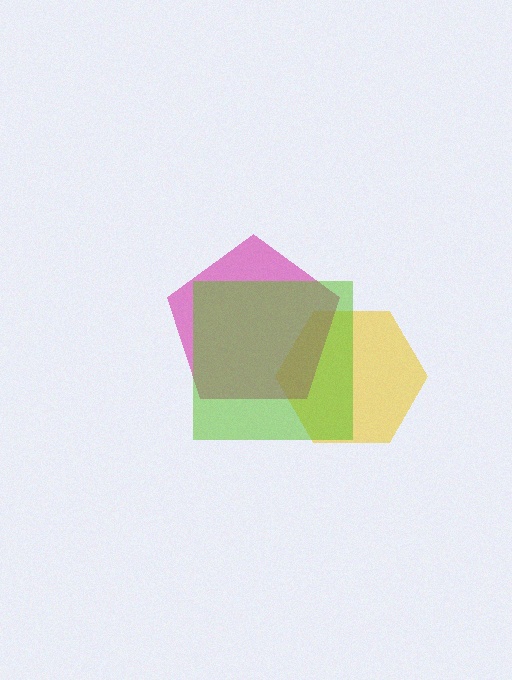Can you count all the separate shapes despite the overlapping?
Yes, there are 3 separate shapes.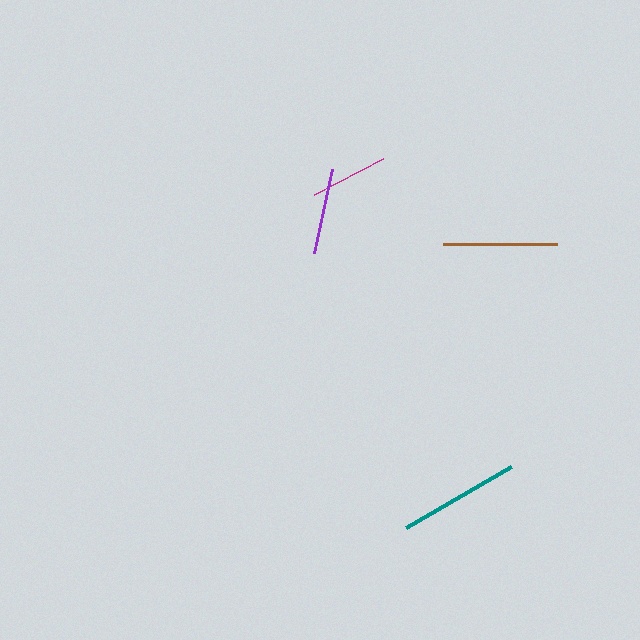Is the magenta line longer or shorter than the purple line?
The purple line is longer than the magenta line.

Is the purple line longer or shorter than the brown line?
The brown line is longer than the purple line.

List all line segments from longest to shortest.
From longest to shortest: teal, brown, purple, magenta.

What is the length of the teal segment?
The teal segment is approximately 121 pixels long.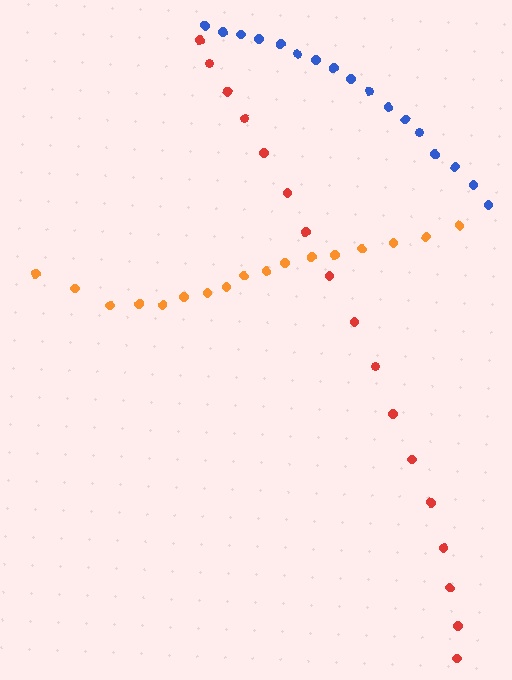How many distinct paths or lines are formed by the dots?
There are 3 distinct paths.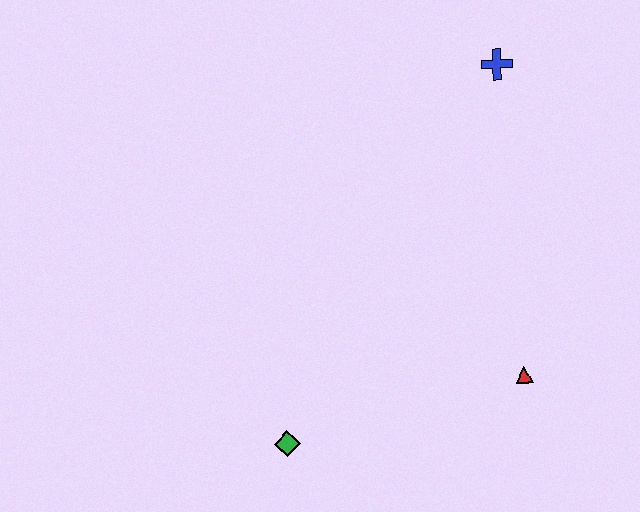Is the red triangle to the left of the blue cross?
No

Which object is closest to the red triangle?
The green diamond is closest to the red triangle.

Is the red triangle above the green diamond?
Yes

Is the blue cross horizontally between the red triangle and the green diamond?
Yes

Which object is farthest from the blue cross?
The green diamond is farthest from the blue cross.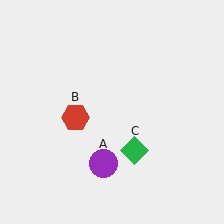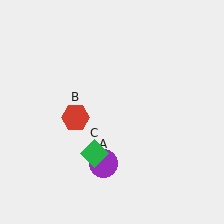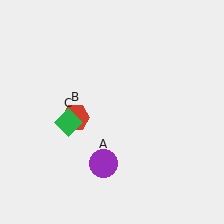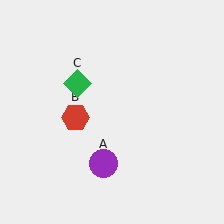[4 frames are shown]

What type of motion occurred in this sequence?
The green diamond (object C) rotated clockwise around the center of the scene.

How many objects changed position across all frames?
1 object changed position: green diamond (object C).